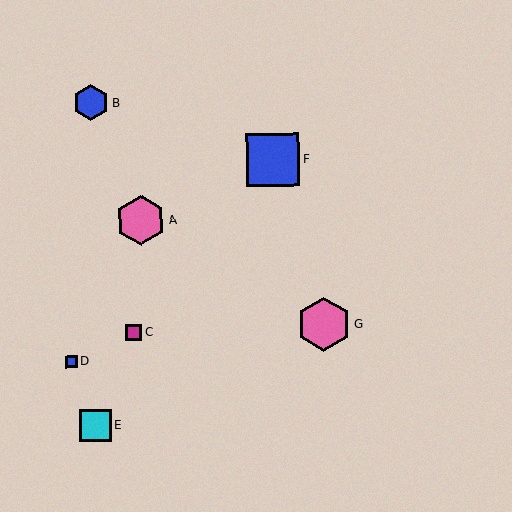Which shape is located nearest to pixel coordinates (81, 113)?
The blue hexagon (labeled B) at (91, 103) is nearest to that location.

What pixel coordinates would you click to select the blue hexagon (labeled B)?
Click at (91, 103) to select the blue hexagon B.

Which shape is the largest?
The pink hexagon (labeled G) is the largest.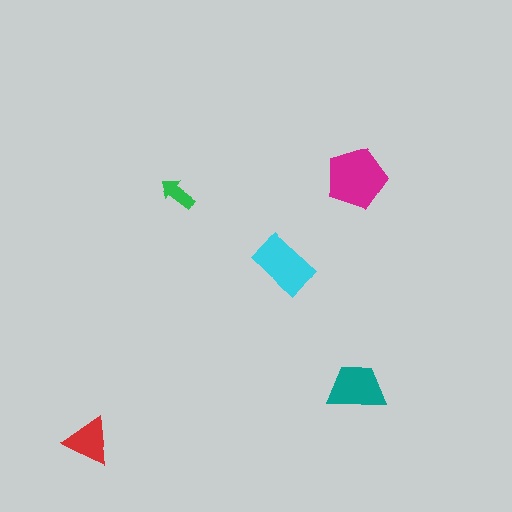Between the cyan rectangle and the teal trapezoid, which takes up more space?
The cyan rectangle.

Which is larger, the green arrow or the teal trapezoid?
The teal trapezoid.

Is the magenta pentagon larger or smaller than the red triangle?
Larger.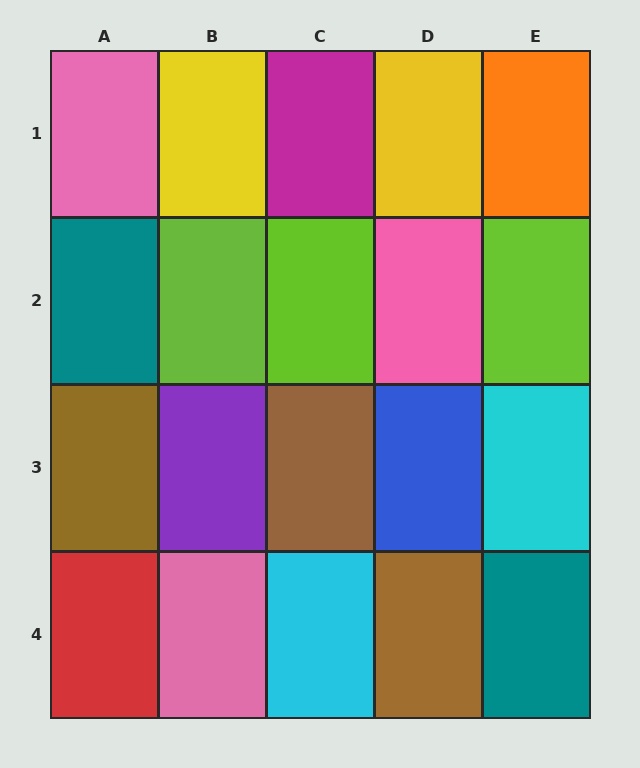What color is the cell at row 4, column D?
Brown.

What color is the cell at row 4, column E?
Teal.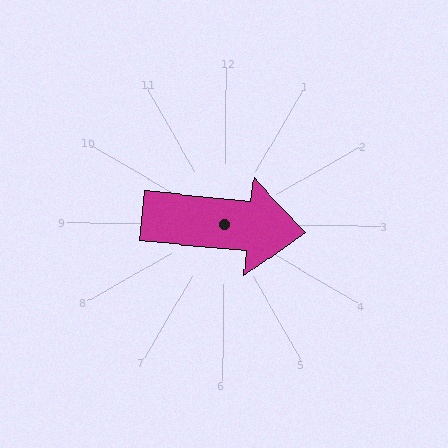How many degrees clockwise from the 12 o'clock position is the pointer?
Approximately 95 degrees.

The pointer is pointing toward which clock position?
Roughly 3 o'clock.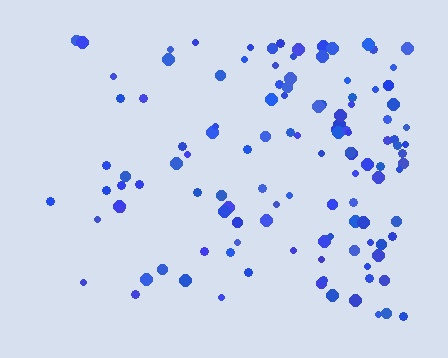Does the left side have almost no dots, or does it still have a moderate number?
Still a moderate number, just noticeably fewer than the right.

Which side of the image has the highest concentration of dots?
The right.